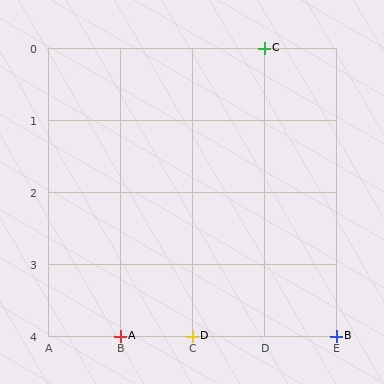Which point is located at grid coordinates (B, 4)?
Point A is at (B, 4).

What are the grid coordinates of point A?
Point A is at grid coordinates (B, 4).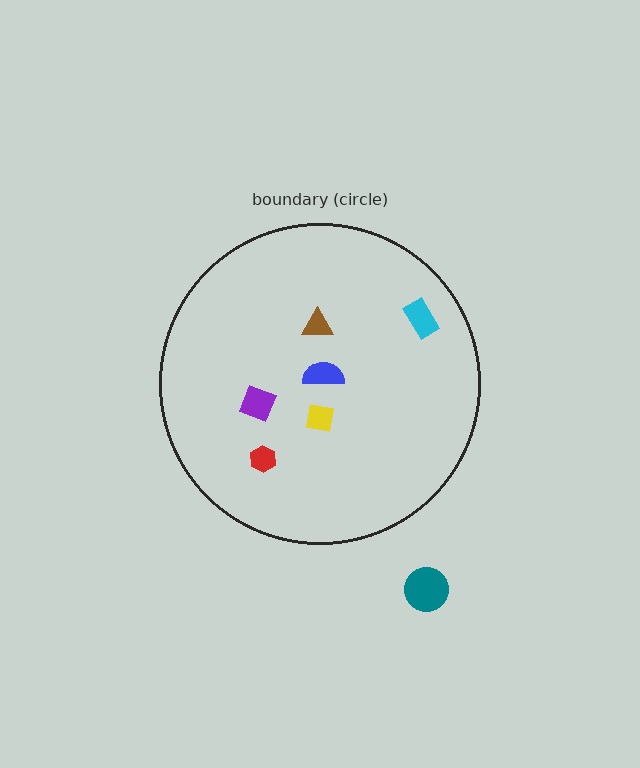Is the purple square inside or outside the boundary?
Inside.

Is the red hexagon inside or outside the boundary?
Inside.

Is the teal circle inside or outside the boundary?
Outside.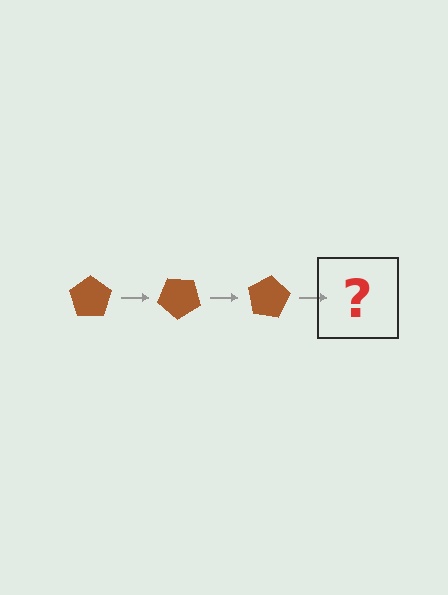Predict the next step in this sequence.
The next step is a brown pentagon rotated 120 degrees.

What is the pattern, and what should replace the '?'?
The pattern is that the pentagon rotates 40 degrees each step. The '?' should be a brown pentagon rotated 120 degrees.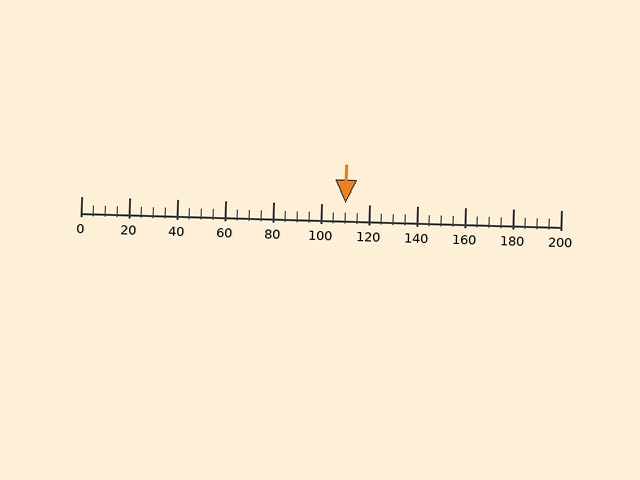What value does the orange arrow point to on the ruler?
The orange arrow points to approximately 110.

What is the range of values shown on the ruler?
The ruler shows values from 0 to 200.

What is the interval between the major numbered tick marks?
The major tick marks are spaced 20 units apart.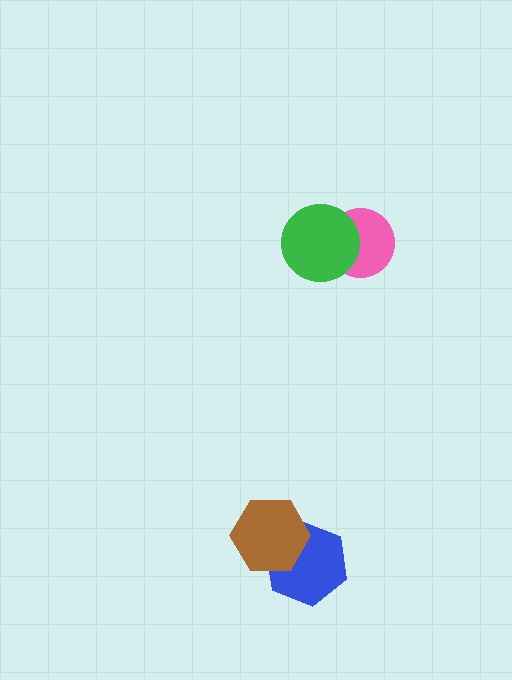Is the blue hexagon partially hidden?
Yes, it is partially covered by another shape.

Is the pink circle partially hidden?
Yes, it is partially covered by another shape.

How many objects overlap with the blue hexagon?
1 object overlaps with the blue hexagon.